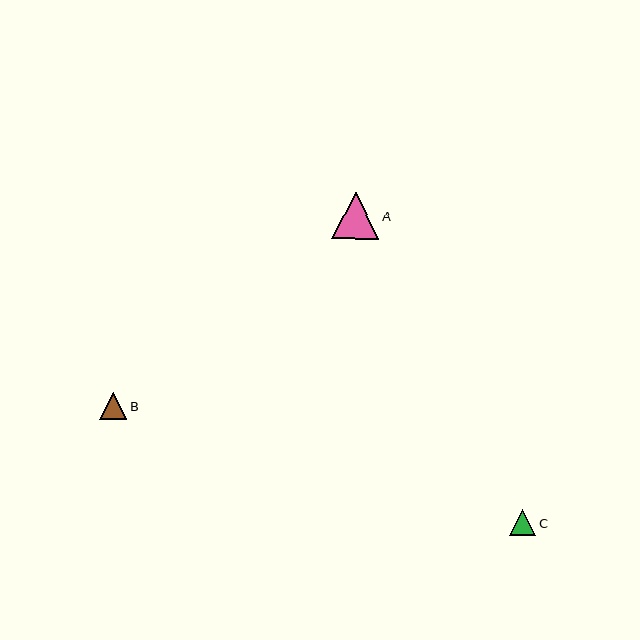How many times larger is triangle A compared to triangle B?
Triangle A is approximately 1.8 times the size of triangle B.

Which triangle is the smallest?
Triangle C is the smallest with a size of approximately 27 pixels.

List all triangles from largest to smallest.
From largest to smallest: A, B, C.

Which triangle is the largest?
Triangle A is the largest with a size of approximately 47 pixels.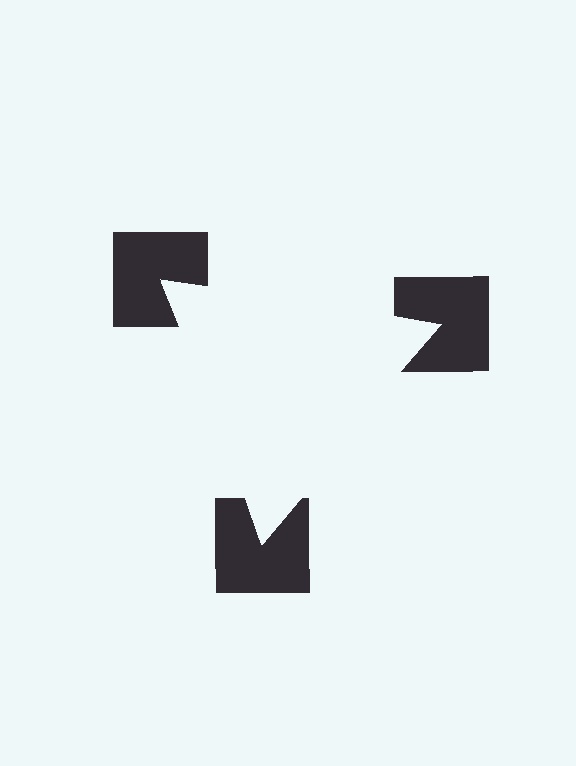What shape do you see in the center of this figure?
An illusory triangle — its edges are inferred from the aligned wedge cuts in the notched squares, not physically drawn.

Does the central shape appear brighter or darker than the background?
It typically appears slightly brighter than the background, even though no actual brightness change is drawn.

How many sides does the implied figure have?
3 sides.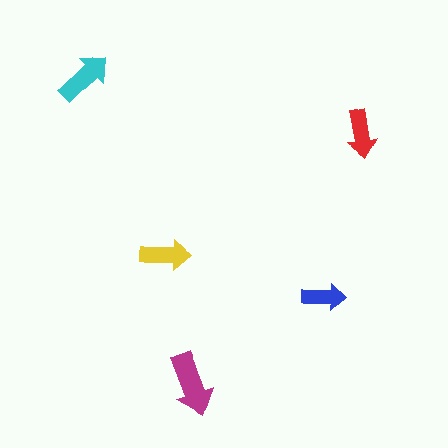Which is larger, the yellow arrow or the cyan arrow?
The cyan one.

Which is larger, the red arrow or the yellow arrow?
The yellow one.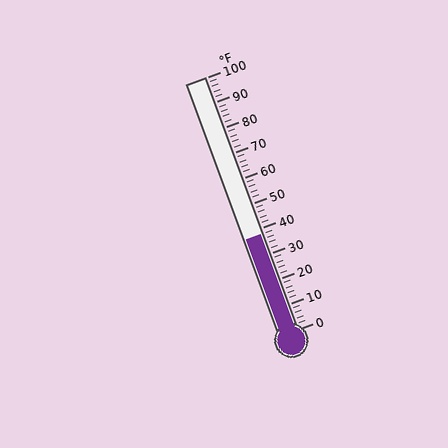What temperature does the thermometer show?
The thermometer shows approximately 38°F.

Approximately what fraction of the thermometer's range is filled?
The thermometer is filled to approximately 40% of its range.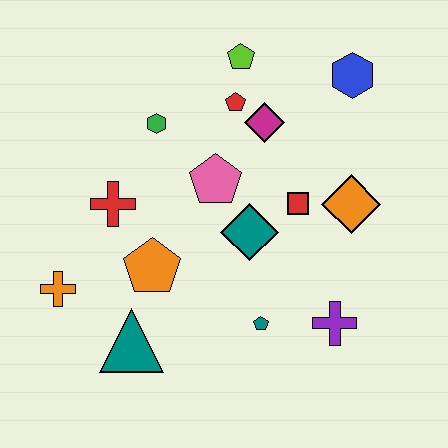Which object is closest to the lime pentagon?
The red pentagon is closest to the lime pentagon.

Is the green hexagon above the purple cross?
Yes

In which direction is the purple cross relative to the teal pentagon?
The purple cross is to the right of the teal pentagon.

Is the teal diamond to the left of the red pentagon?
No